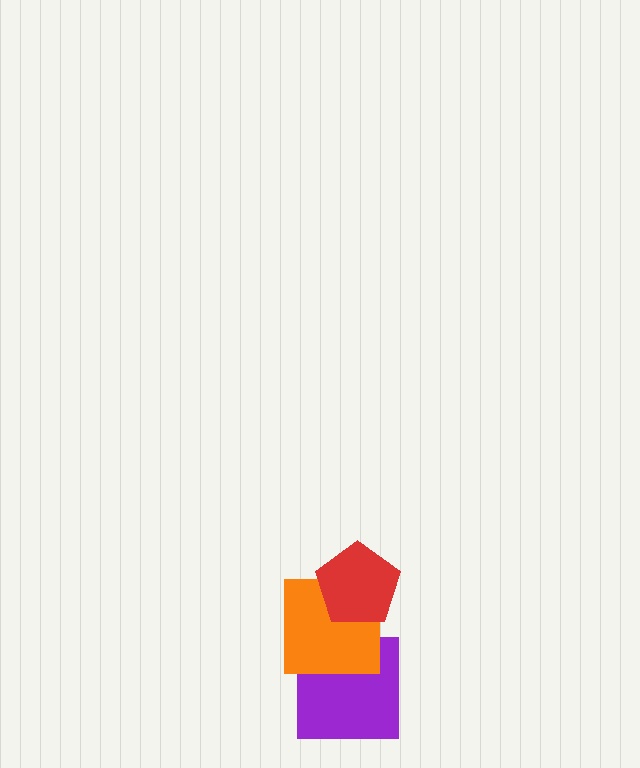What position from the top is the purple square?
The purple square is 3rd from the top.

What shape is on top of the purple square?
The orange square is on top of the purple square.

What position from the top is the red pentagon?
The red pentagon is 1st from the top.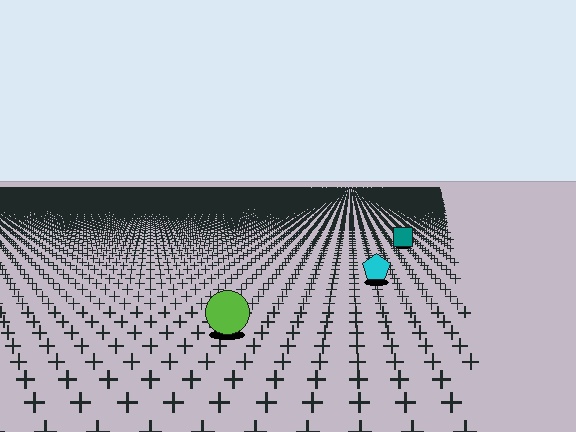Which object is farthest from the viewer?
The teal square is farthest from the viewer. It appears smaller and the ground texture around it is denser.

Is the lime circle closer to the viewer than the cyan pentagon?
Yes. The lime circle is closer — you can tell from the texture gradient: the ground texture is coarser near it.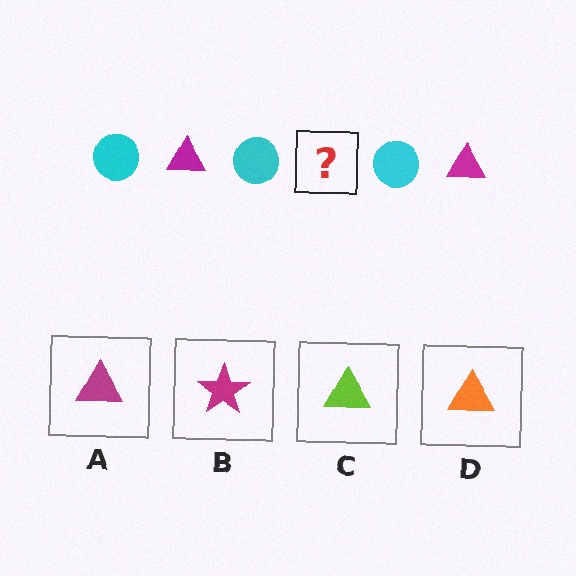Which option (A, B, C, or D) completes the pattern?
A.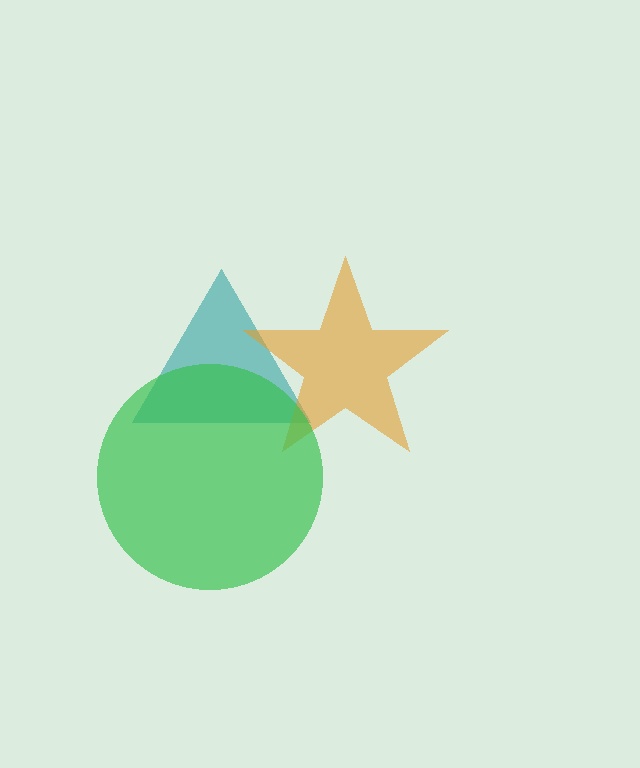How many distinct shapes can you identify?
There are 3 distinct shapes: a teal triangle, an orange star, a green circle.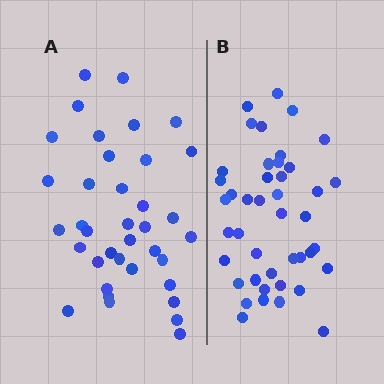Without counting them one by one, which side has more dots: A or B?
Region B (the right region) has more dots.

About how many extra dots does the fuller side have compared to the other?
Region B has about 6 more dots than region A.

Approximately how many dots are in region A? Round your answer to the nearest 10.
About 40 dots. (The exact count is 37, which rounds to 40.)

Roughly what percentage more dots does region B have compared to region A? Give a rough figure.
About 15% more.